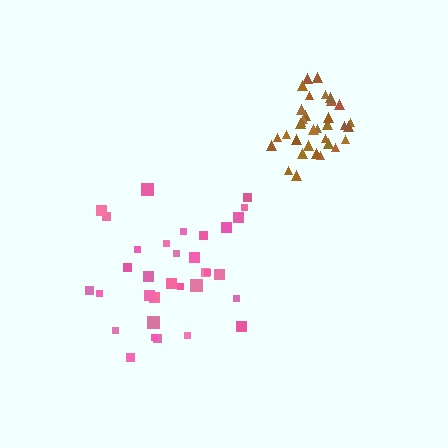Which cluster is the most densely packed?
Brown.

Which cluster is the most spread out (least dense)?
Pink.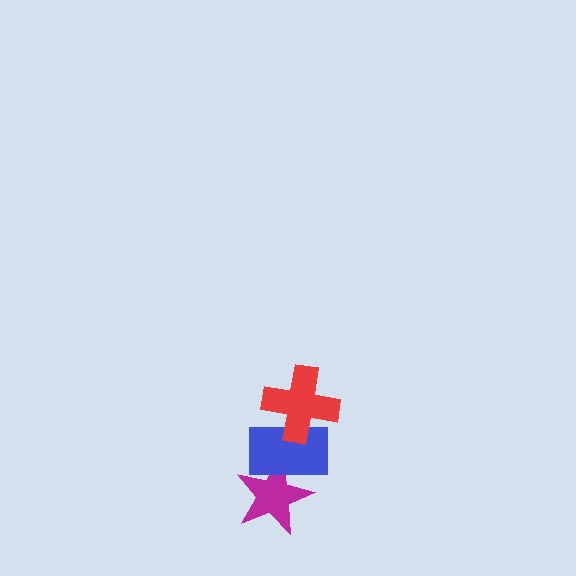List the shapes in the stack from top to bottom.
From top to bottom: the red cross, the blue rectangle, the magenta star.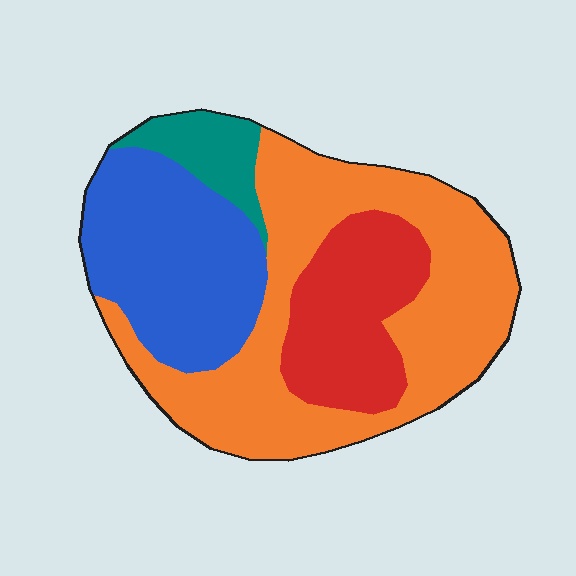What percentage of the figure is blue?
Blue takes up about one quarter (1/4) of the figure.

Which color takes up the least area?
Teal, at roughly 5%.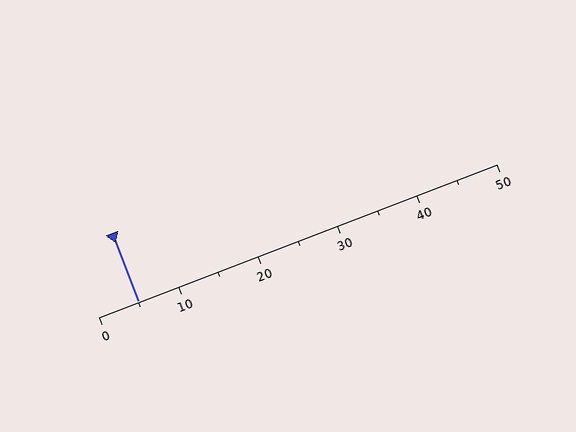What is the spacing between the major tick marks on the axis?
The major ticks are spaced 10 apart.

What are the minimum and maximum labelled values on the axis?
The axis runs from 0 to 50.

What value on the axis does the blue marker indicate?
The marker indicates approximately 5.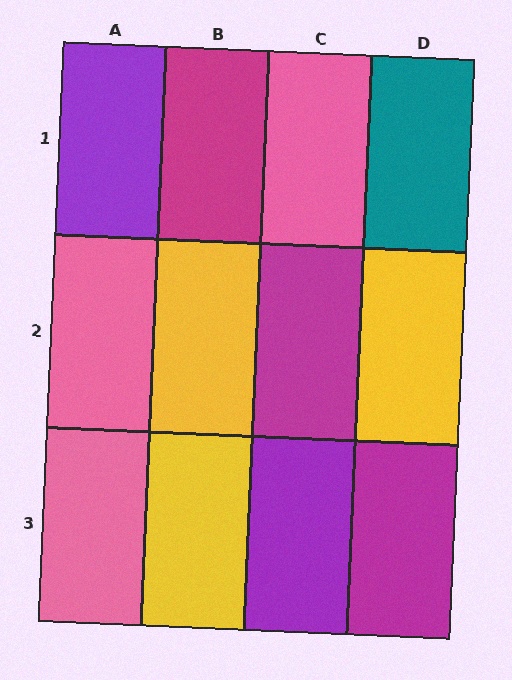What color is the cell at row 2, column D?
Yellow.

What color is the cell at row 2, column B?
Yellow.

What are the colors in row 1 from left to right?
Purple, magenta, pink, teal.